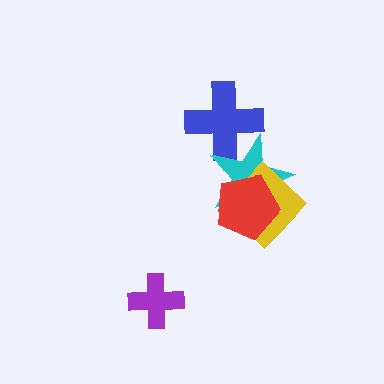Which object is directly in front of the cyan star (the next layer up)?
The yellow diamond is directly in front of the cyan star.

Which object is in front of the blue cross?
The cyan star is in front of the blue cross.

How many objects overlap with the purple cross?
0 objects overlap with the purple cross.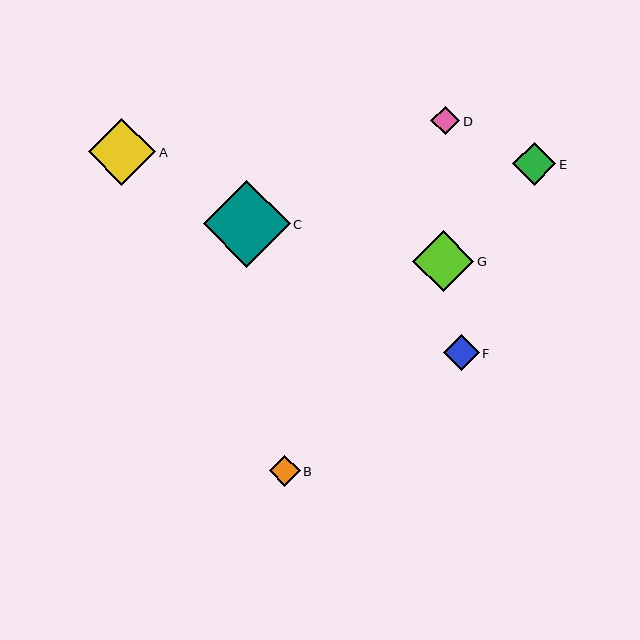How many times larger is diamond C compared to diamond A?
Diamond C is approximately 1.3 times the size of diamond A.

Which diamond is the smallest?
Diamond D is the smallest with a size of approximately 29 pixels.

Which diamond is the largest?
Diamond C is the largest with a size of approximately 87 pixels.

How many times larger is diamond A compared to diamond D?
Diamond A is approximately 2.3 times the size of diamond D.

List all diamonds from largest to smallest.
From largest to smallest: C, A, G, E, F, B, D.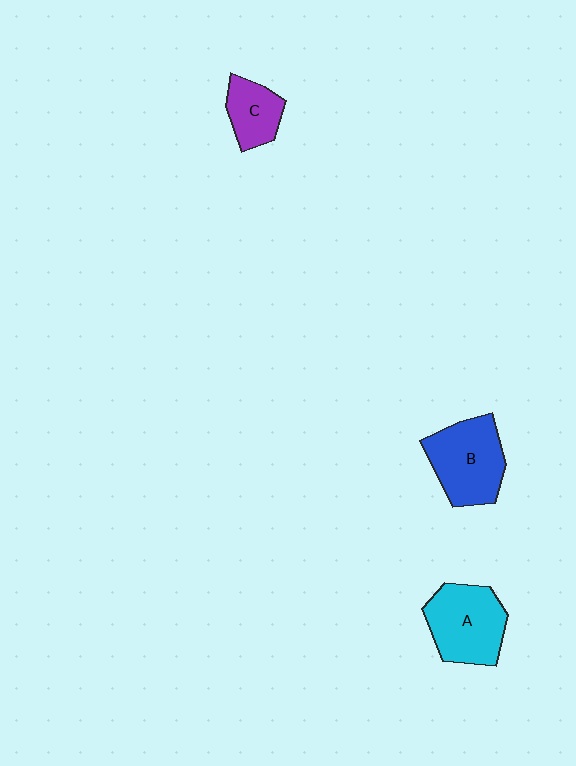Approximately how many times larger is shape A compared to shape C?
Approximately 1.7 times.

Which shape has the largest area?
Shape B (blue).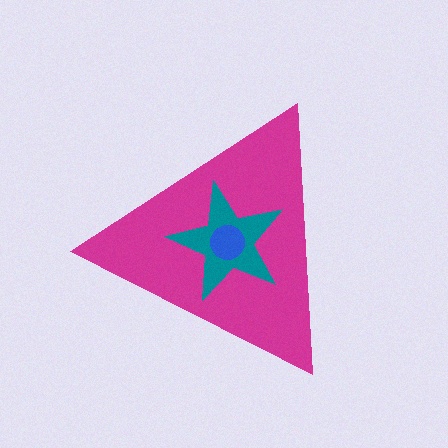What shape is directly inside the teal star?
The blue circle.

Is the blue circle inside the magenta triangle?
Yes.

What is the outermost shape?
The magenta triangle.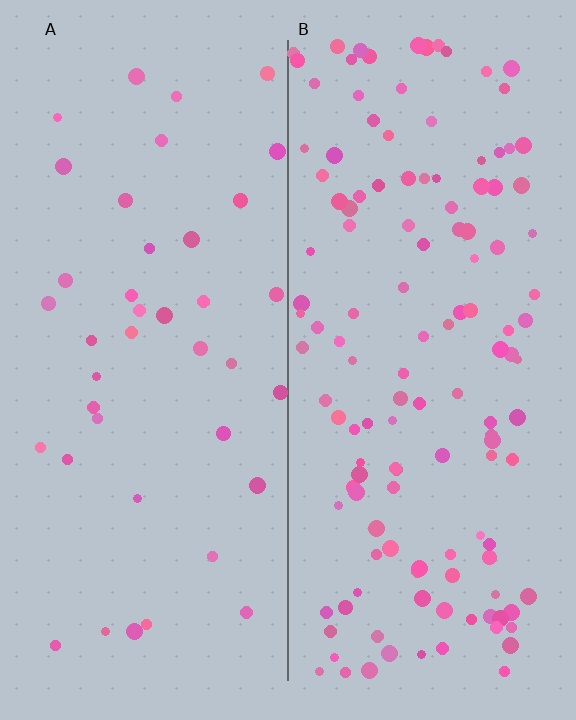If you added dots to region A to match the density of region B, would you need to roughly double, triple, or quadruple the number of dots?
Approximately triple.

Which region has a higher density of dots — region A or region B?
B (the right).